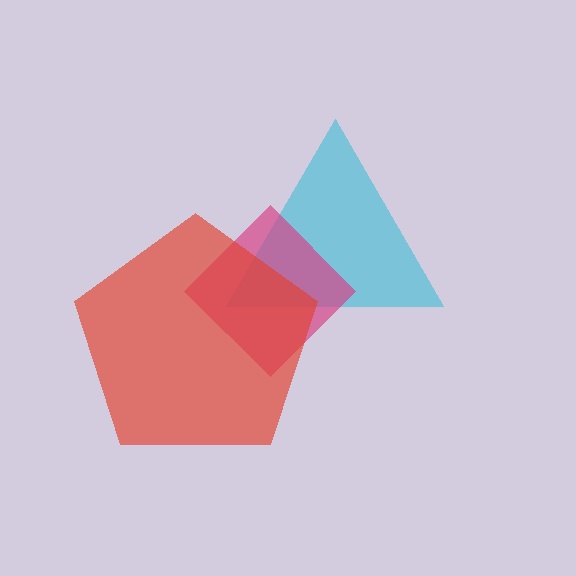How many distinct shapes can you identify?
There are 3 distinct shapes: a cyan triangle, a magenta diamond, a red pentagon.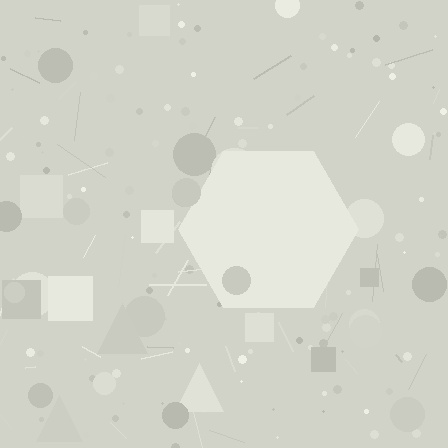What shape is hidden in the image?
A hexagon is hidden in the image.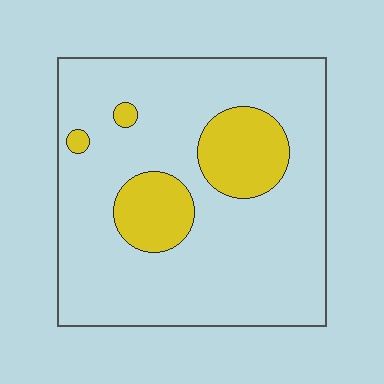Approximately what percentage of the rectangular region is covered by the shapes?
Approximately 20%.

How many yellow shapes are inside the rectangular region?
4.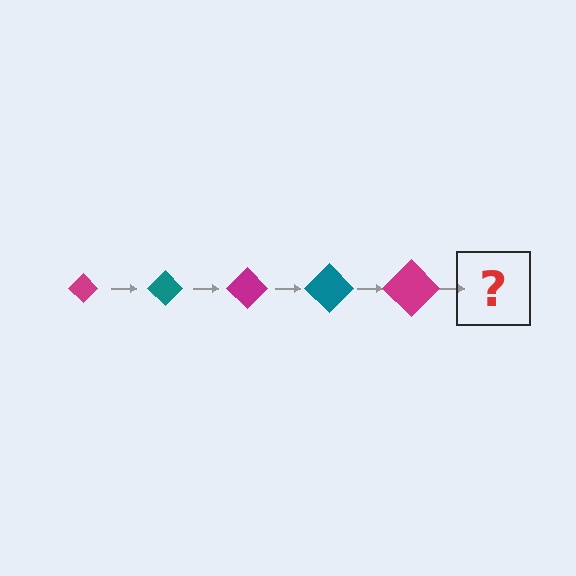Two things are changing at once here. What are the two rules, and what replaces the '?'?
The two rules are that the diamond grows larger each step and the color cycles through magenta and teal. The '?' should be a teal diamond, larger than the previous one.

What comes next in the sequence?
The next element should be a teal diamond, larger than the previous one.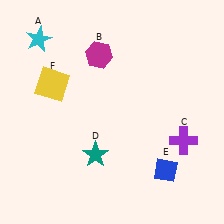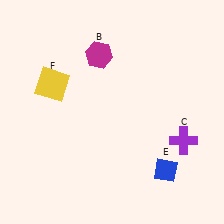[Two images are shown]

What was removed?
The cyan star (A), the teal star (D) were removed in Image 2.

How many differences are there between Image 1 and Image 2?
There are 2 differences between the two images.